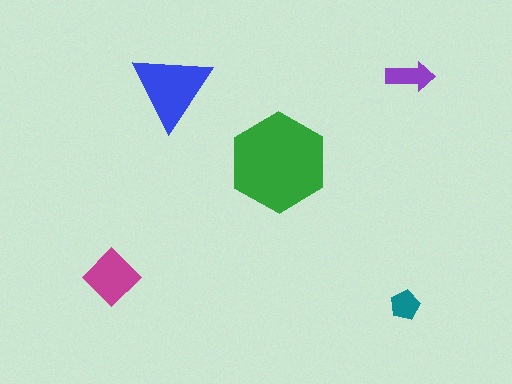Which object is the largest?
The green hexagon.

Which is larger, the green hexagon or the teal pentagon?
The green hexagon.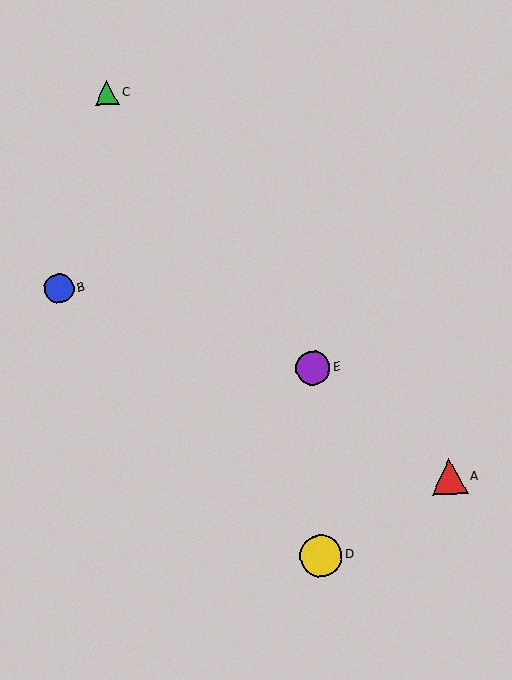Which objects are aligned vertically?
Objects D, E are aligned vertically.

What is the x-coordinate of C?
Object C is at x≈107.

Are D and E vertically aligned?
Yes, both are at x≈321.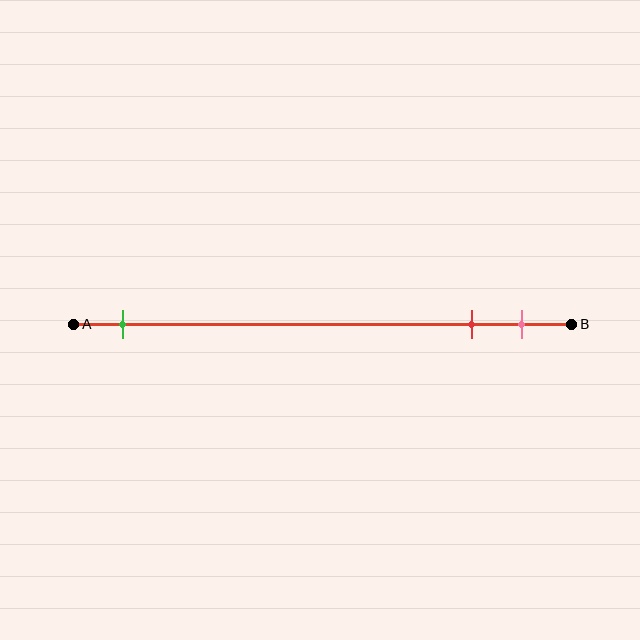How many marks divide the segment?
There are 3 marks dividing the segment.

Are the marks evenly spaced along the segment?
No, the marks are not evenly spaced.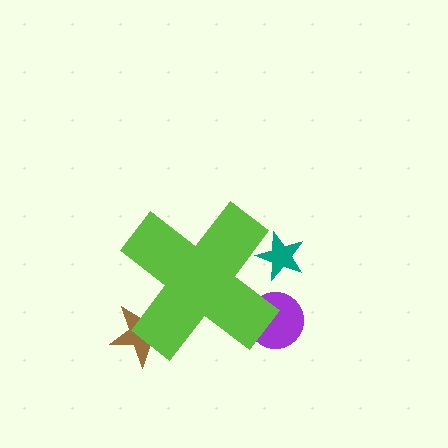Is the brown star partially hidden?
Yes, the brown star is partially hidden behind the lime cross.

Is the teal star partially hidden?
Yes, the teal star is partially hidden behind the lime cross.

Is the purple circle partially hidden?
Yes, the purple circle is partially hidden behind the lime cross.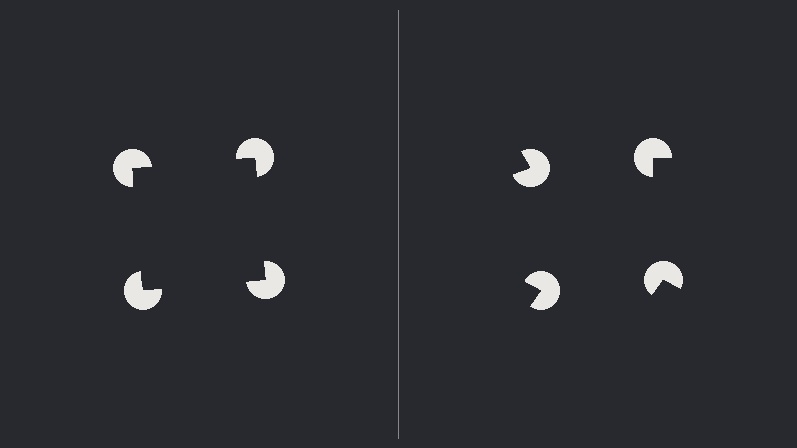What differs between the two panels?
The pac-man discs are positioned identically on both sides; only the wedge orientations differ. On the left they align to a square; on the right they are misaligned.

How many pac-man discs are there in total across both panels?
8 — 4 on each side.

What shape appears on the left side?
An illusory square.